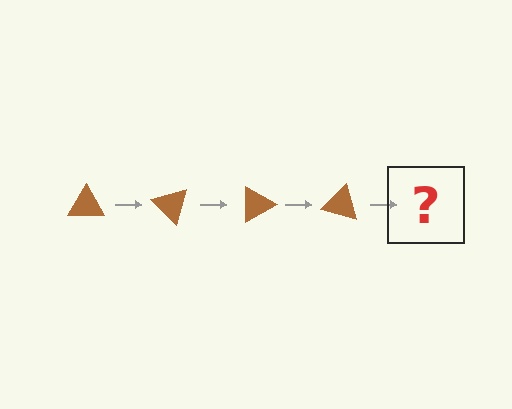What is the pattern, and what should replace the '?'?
The pattern is that the triangle rotates 45 degrees each step. The '?' should be a brown triangle rotated 180 degrees.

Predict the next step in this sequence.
The next step is a brown triangle rotated 180 degrees.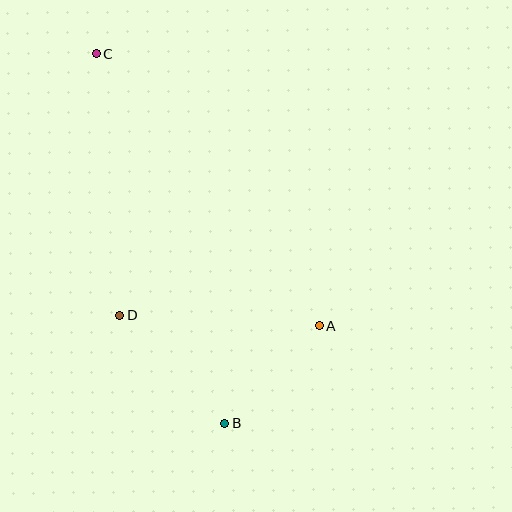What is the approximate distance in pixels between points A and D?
The distance between A and D is approximately 200 pixels.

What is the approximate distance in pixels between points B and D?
The distance between B and D is approximately 151 pixels.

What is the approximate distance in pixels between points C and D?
The distance between C and D is approximately 262 pixels.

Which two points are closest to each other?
Points A and B are closest to each other.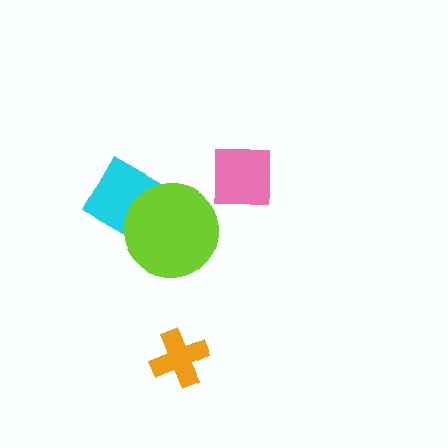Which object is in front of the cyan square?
The lime circle is in front of the cyan square.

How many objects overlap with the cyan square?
1 object overlaps with the cyan square.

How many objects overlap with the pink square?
0 objects overlap with the pink square.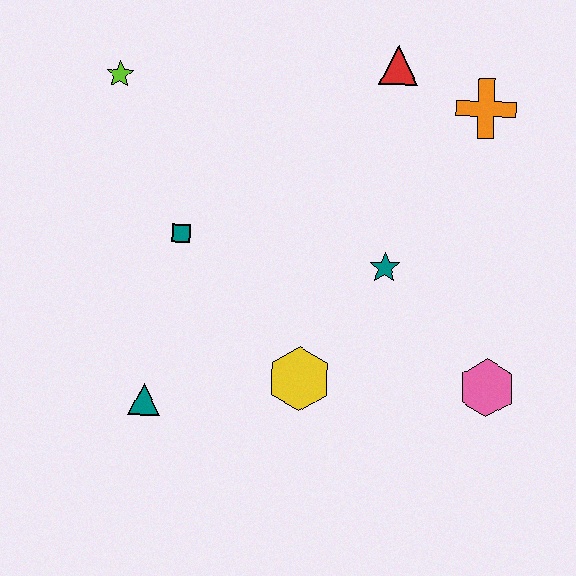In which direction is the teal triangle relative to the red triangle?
The teal triangle is below the red triangle.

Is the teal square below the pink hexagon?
No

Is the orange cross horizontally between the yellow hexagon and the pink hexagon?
Yes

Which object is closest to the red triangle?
The orange cross is closest to the red triangle.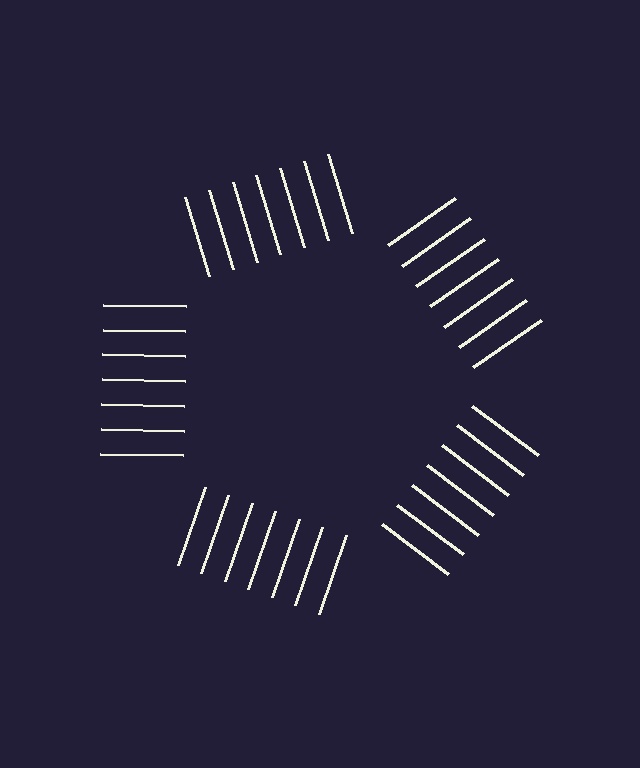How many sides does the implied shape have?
5 sides — the line-ends trace a pentagon.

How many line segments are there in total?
35 — 7 along each of the 5 edges.